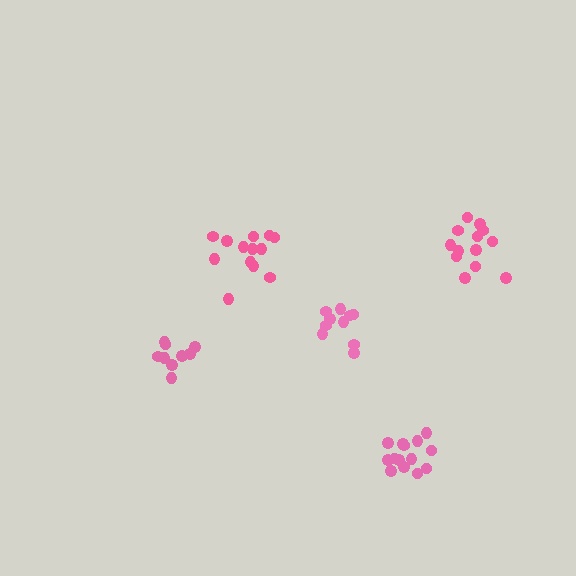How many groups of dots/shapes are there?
There are 5 groups.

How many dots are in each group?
Group 1: 13 dots, Group 2: 9 dots, Group 3: 10 dots, Group 4: 14 dots, Group 5: 13 dots (59 total).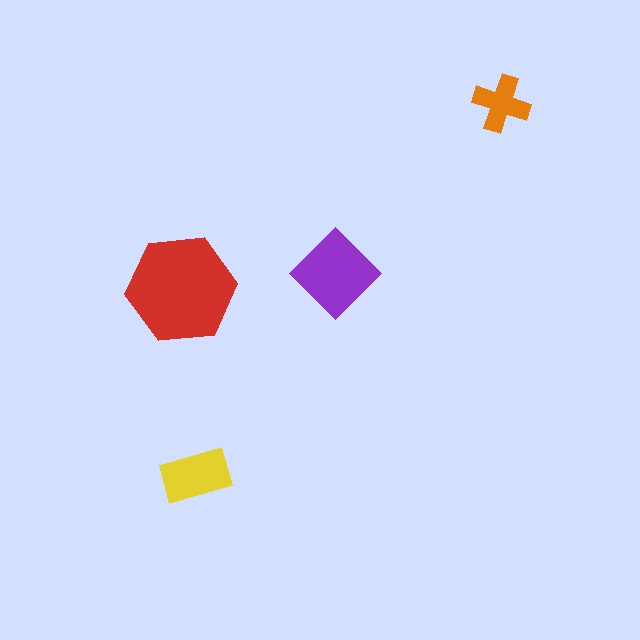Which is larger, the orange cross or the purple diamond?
The purple diamond.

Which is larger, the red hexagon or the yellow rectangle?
The red hexagon.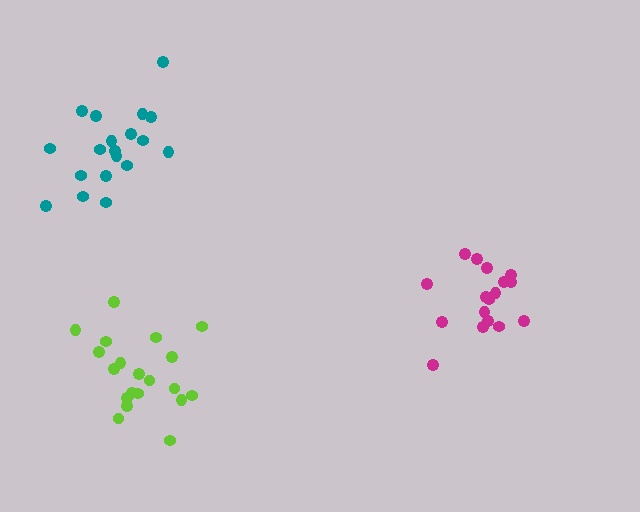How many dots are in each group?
Group 1: 20 dots, Group 2: 17 dots, Group 3: 19 dots (56 total).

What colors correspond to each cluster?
The clusters are colored: lime, magenta, teal.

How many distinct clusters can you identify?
There are 3 distinct clusters.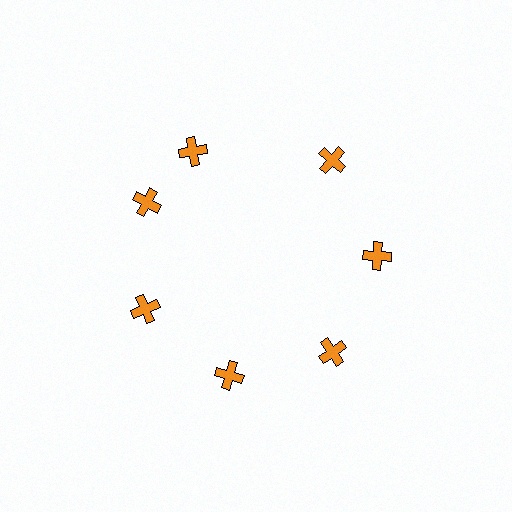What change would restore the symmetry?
The symmetry would be restored by rotating it back into even spacing with its neighbors so that all 7 crosses sit at equal angles and equal distance from the center.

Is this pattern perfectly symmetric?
No. The 7 orange crosses are arranged in a ring, but one element near the 12 o'clock position is rotated out of alignment along the ring, breaking the 7-fold rotational symmetry.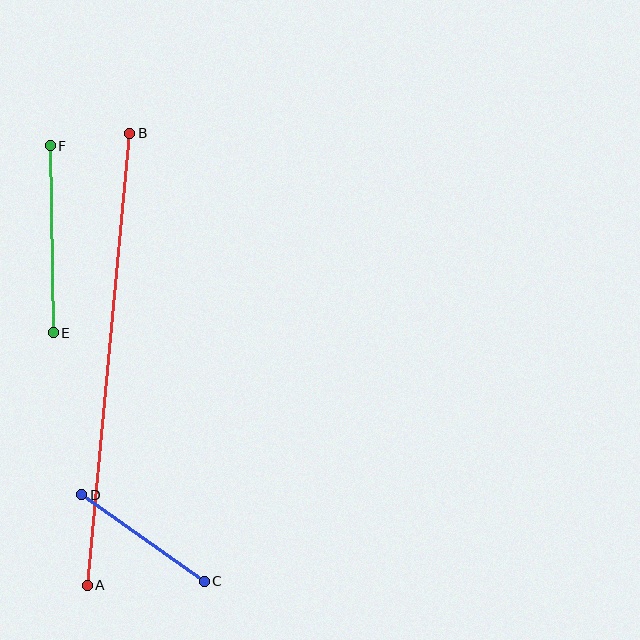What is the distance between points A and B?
The distance is approximately 454 pixels.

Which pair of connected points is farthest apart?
Points A and B are farthest apart.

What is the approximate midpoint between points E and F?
The midpoint is at approximately (52, 239) pixels.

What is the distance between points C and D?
The distance is approximately 150 pixels.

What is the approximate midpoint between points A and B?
The midpoint is at approximately (109, 359) pixels.